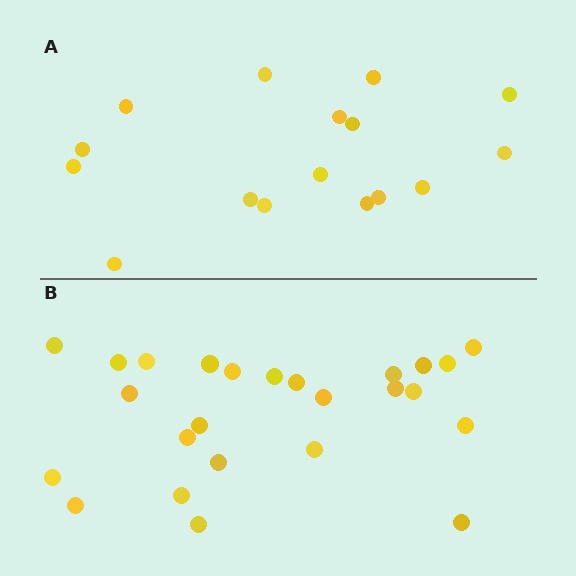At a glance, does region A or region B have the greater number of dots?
Region B (the bottom region) has more dots.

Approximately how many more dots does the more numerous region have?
Region B has roughly 8 or so more dots than region A.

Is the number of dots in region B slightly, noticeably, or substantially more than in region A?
Region B has substantially more. The ratio is roughly 1.6 to 1.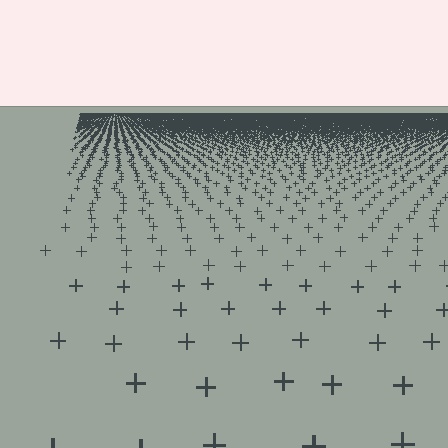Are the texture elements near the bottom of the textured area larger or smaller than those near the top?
Larger. Near the bottom, elements are closer to the viewer and appear at a bigger on-screen size.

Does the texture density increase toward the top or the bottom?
Density increases toward the top.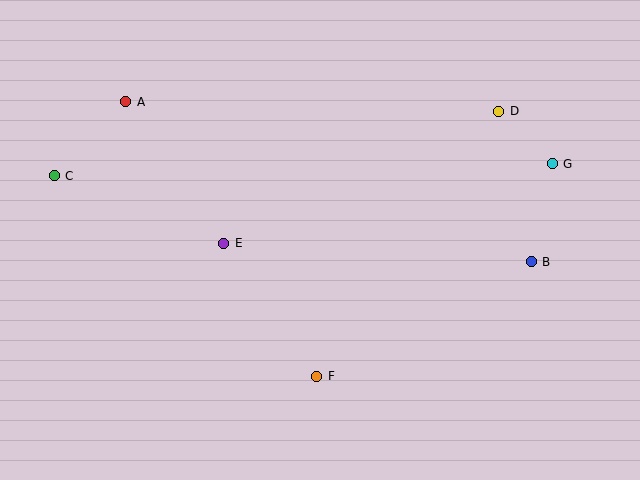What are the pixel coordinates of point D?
Point D is at (499, 111).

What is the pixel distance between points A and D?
The distance between A and D is 373 pixels.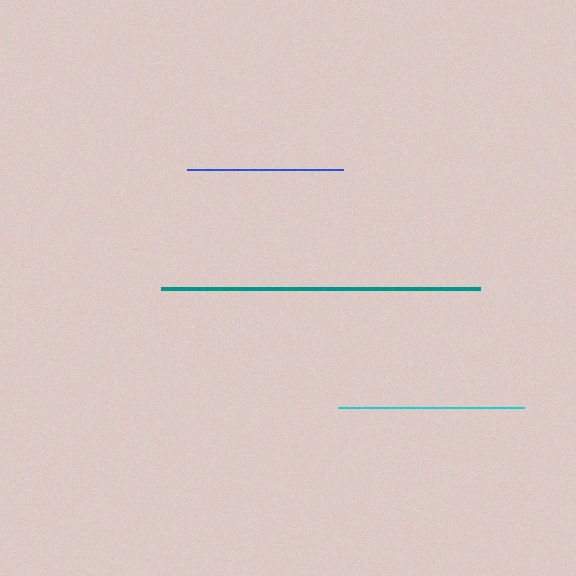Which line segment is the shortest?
The blue line is the shortest at approximately 157 pixels.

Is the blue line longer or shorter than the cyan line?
The cyan line is longer than the blue line.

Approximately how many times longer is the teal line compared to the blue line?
The teal line is approximately 2.0 times the length of the blue line.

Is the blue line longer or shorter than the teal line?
The teal line is longer than the blue line.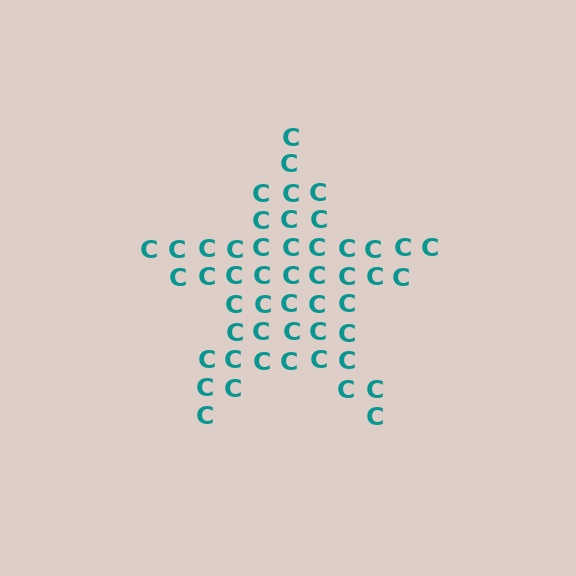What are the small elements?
The small elements are letter C's.